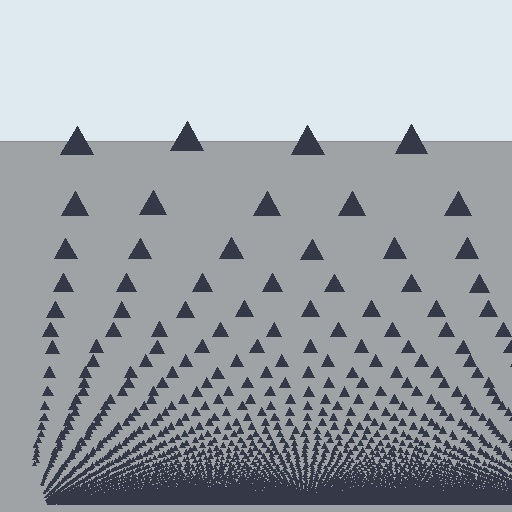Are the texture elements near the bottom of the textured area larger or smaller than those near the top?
Smaller. The gradient is inverted — elements near the bottom are smaller and denser.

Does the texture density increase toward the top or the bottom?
Density increases toward the bottom.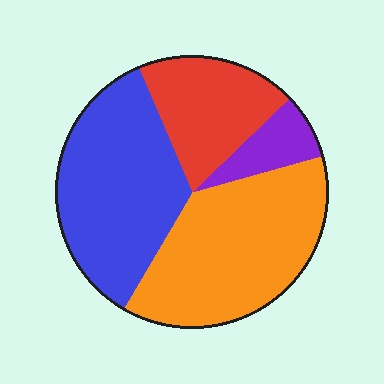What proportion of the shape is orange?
Orange takes up between a quarter and a half of the shape.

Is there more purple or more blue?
Blue.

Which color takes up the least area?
Purple, at roughly 10%.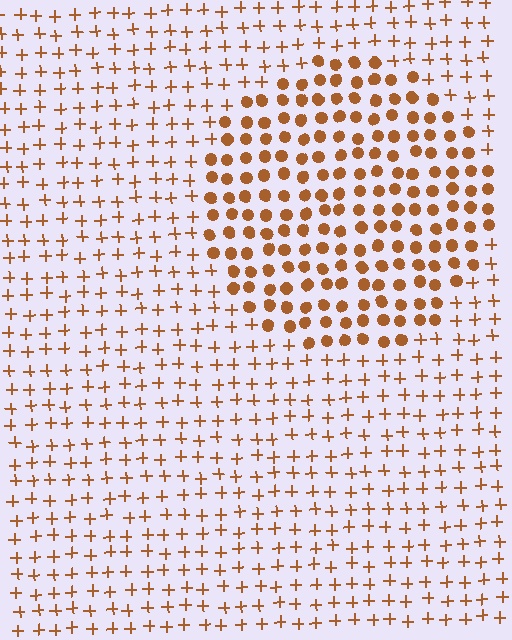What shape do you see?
I see a circle.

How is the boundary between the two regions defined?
The boundary is defined by a change in element shape: circles inside vs. plus signs outside. All elements share the same color and spacing.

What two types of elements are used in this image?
The image uses circles inside the circle region and plus signs outside it.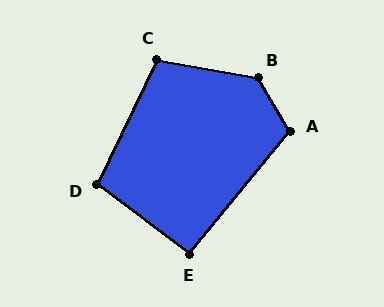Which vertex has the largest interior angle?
B, at approximately 131 degrees.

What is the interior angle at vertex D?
Approximately 101 degrees (obtuse).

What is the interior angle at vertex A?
Approximately 110 degrees (obtuse).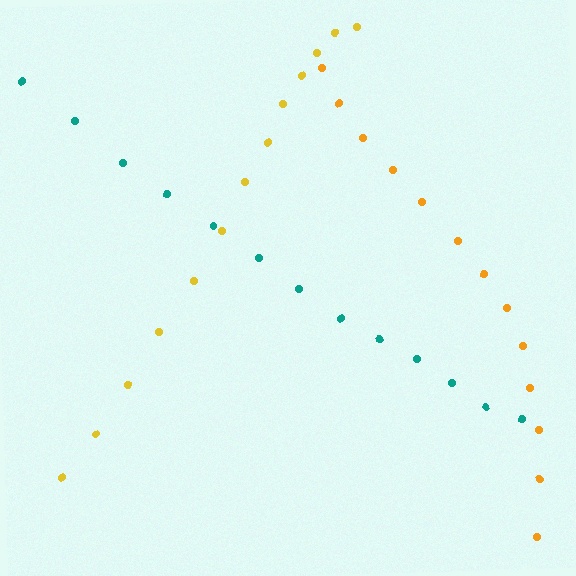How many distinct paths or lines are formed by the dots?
There are 3 distinct paths.